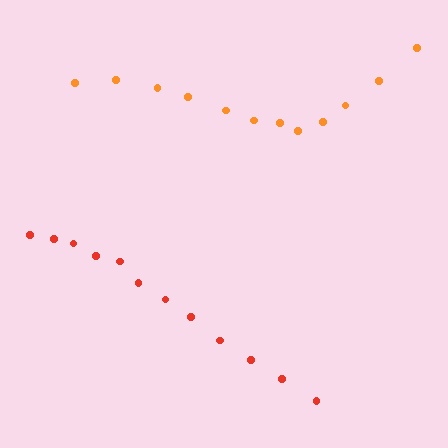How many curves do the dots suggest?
There are 2 distinct paths.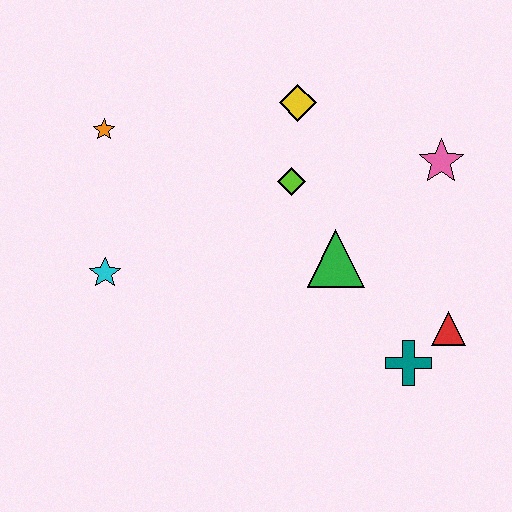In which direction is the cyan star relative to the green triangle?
The cyan star is to the left of the green triangle.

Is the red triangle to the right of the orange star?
Yes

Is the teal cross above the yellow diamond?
No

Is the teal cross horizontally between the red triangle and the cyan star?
Yes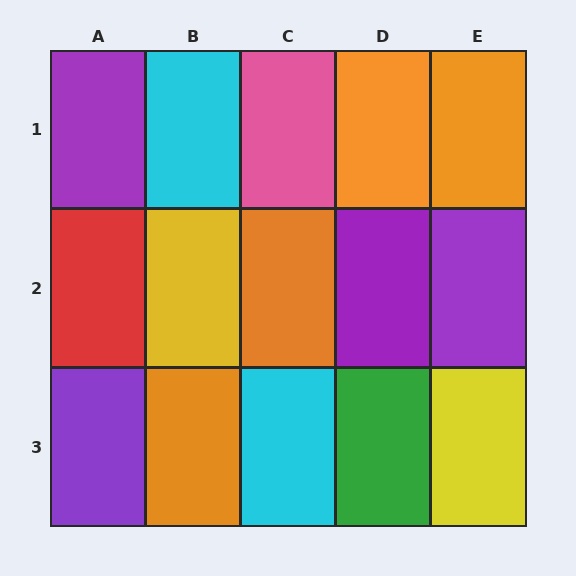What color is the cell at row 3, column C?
Cyan.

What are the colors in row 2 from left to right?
Red, yellow, orange, purple, purple.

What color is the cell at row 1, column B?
Cyan.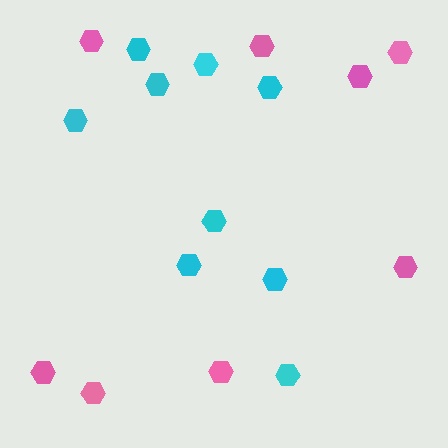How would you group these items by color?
There are 2 groups: one group of pink hexagons (8) and one group of cyan hexagons (9).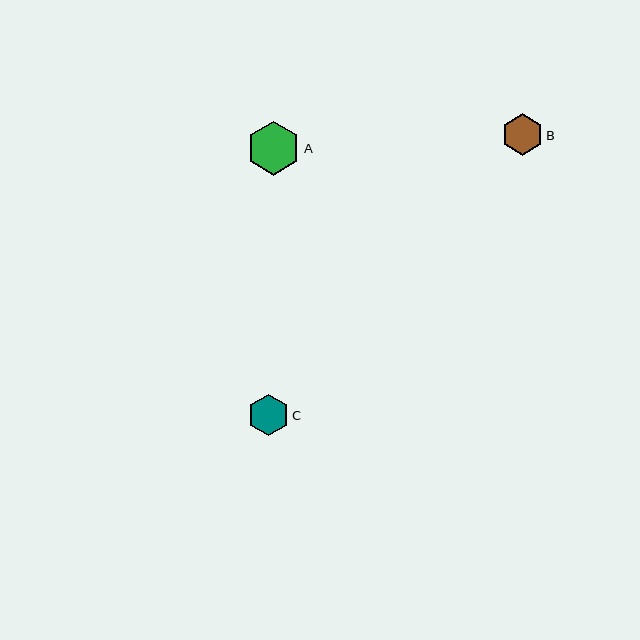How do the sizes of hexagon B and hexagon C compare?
Hexagon B and hexagon C are approximately the same size.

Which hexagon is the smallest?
Hexagon C is the smallest with a size of approximately 41 pixels.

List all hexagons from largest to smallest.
From largest to smallest: A, B, C.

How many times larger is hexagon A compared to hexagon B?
Hexagon A is approximately 1.3 times the size of hexagon B.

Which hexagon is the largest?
Hexagon A is the largest with a size of approximately 54 pixels.